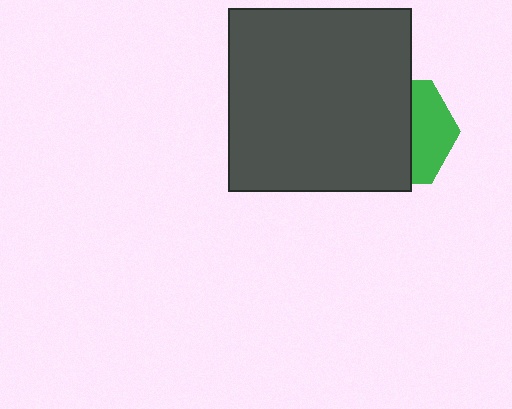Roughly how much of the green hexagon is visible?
A small part of it is visible (roughly 39%).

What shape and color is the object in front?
The object in front is a dark gray square.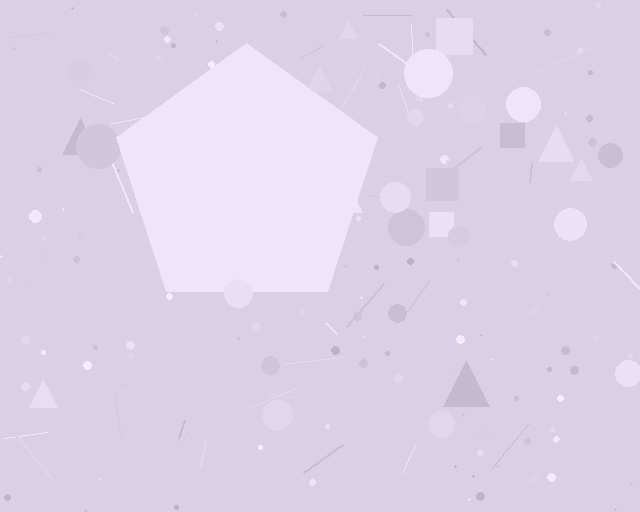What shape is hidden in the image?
A pentagon is hidden in the image.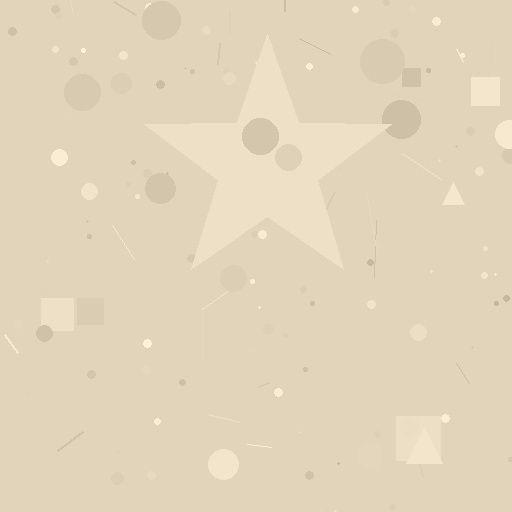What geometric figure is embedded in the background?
A star is embedded in the background.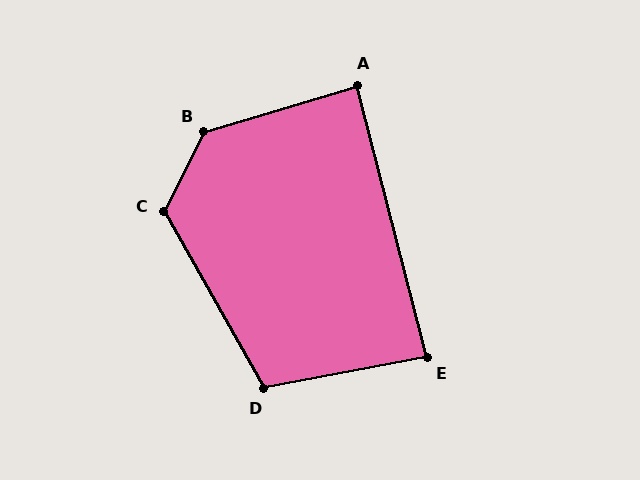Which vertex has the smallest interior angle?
E, at approximately 86 degrees.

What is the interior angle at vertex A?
Approximately 88 degrees (approximately right).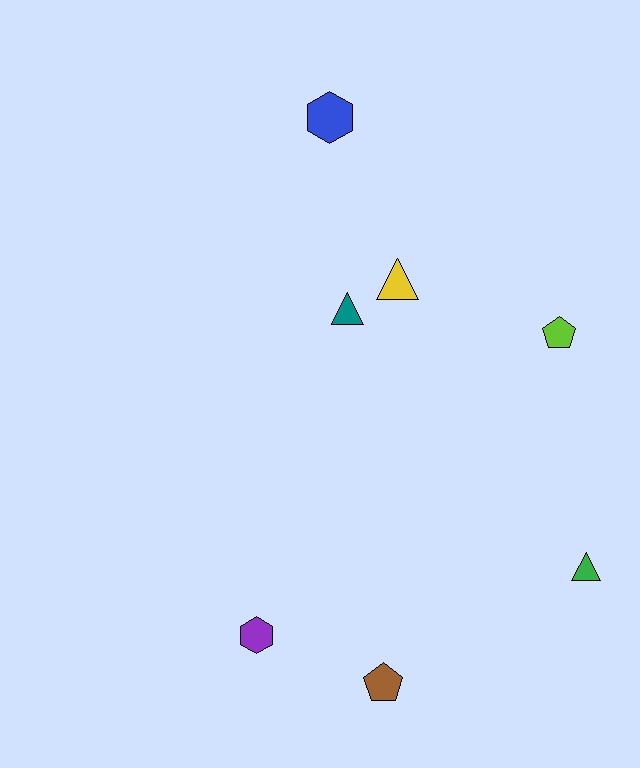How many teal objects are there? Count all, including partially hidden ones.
There is 1 teal object.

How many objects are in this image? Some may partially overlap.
There are 7 objects.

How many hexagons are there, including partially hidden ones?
There are 2 hexagons.